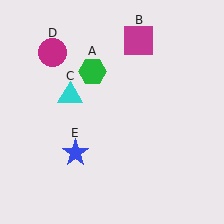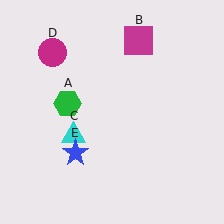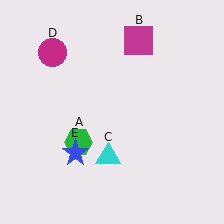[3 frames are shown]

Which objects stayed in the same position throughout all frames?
Magenta square (object B) and magenta circle (object D) and blue star (object E) remained stationary.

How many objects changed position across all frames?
2 objects changed position: green hexagon (object A), cyan triangle (object C).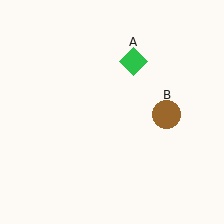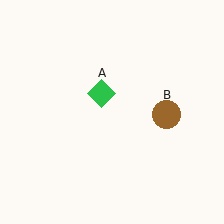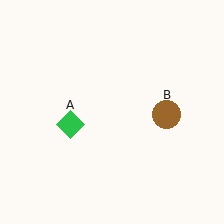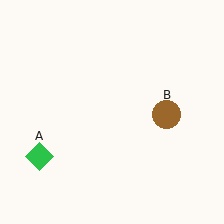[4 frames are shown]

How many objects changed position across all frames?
1 object changed position: green diamond (object A).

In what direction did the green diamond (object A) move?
The green diamond (object A) moved down and to the left.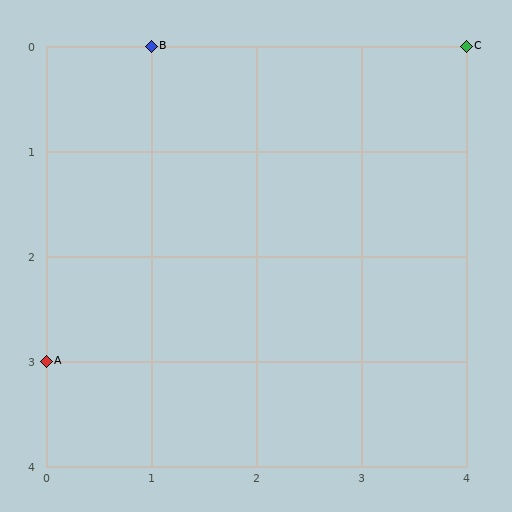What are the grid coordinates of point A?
Point A is at grid coordinates (0, 3).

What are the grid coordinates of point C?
Point C is at grid coordinates (4, 0).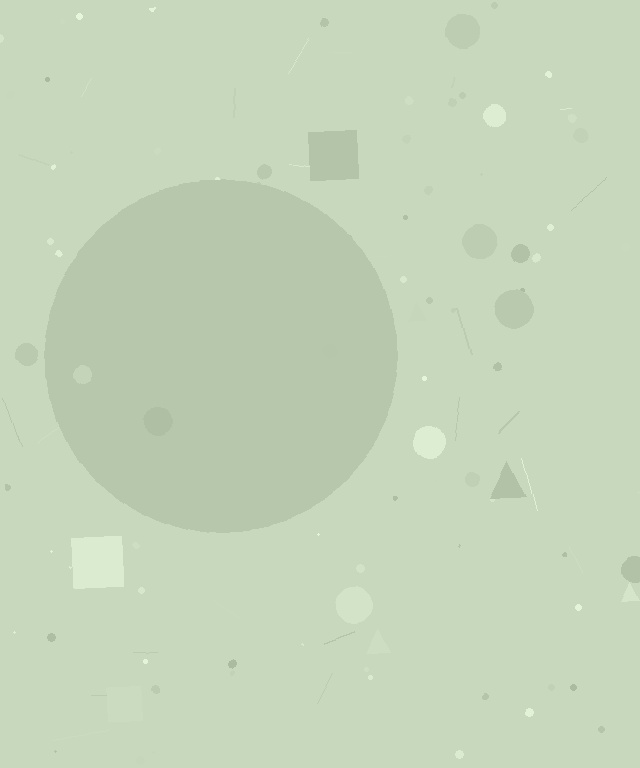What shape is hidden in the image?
A circle is hidden in the image.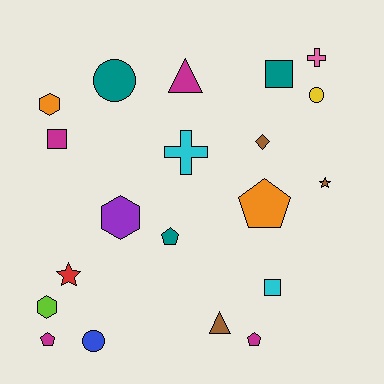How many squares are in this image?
There are 3 squares.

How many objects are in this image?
There are 20 objects.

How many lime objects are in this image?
There is 1 lime object.